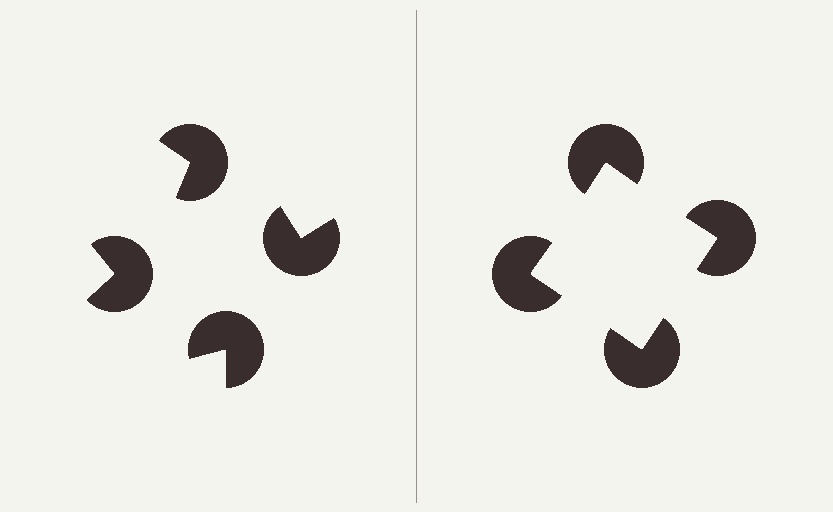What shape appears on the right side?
An illusory square.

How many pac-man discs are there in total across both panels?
8 — 4 on each side.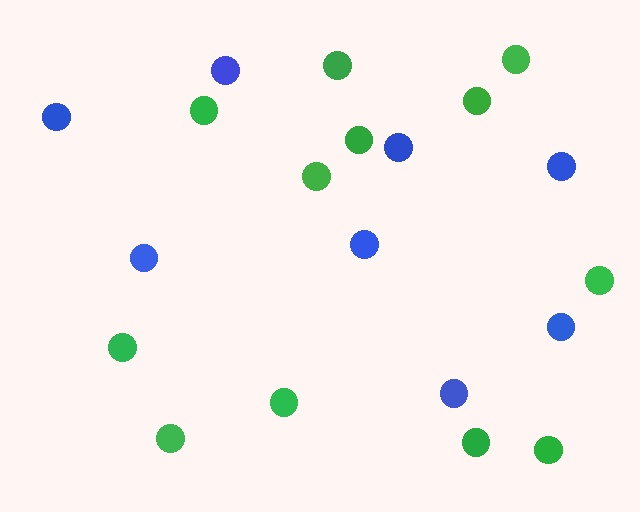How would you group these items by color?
There are 2 groups: one group of blue circles (8) and one group of green circles (12).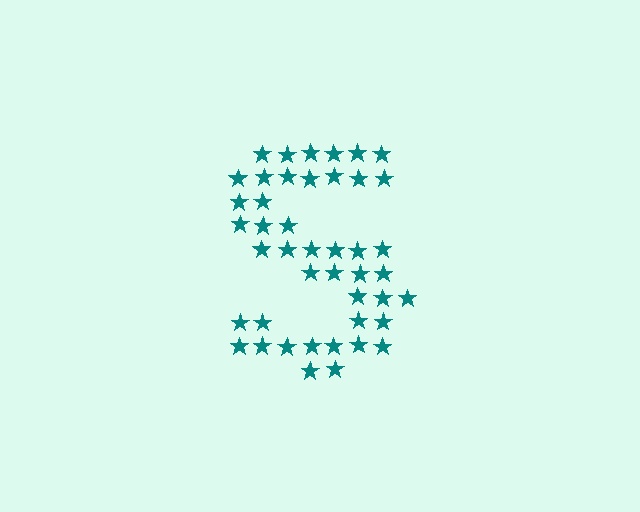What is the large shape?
The large shape is the letter S.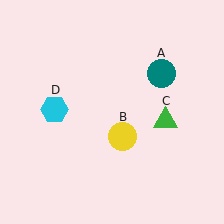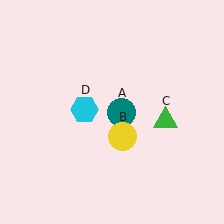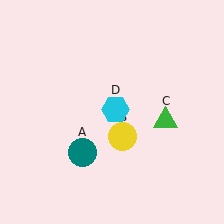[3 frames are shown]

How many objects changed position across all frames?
2 objects changed position: teal circle (object A), cyan hexagon (object D).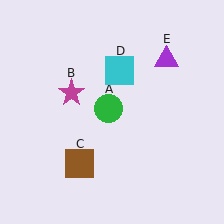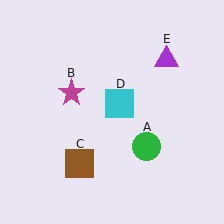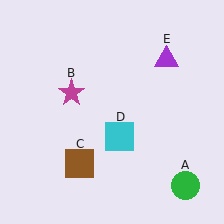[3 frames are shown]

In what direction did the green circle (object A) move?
The green circle (object A) moved down and to the right.